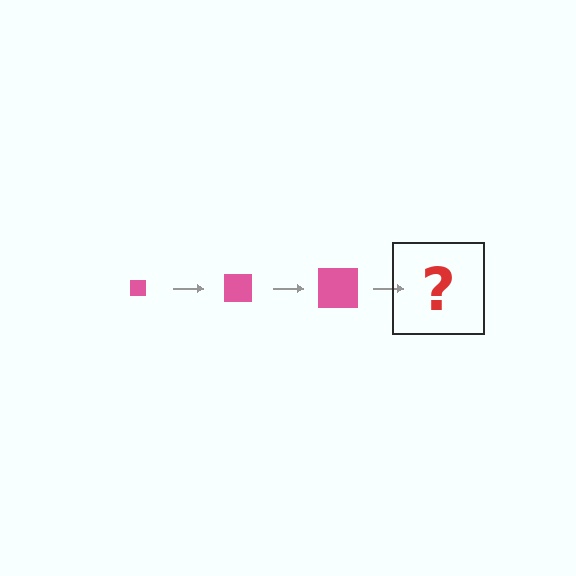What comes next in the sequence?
The next element should be a pink square, larger than the previous one.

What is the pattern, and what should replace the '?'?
The pattern is that the square gets progressively larger each step. The '?' should be a pink square, larger than the previous one.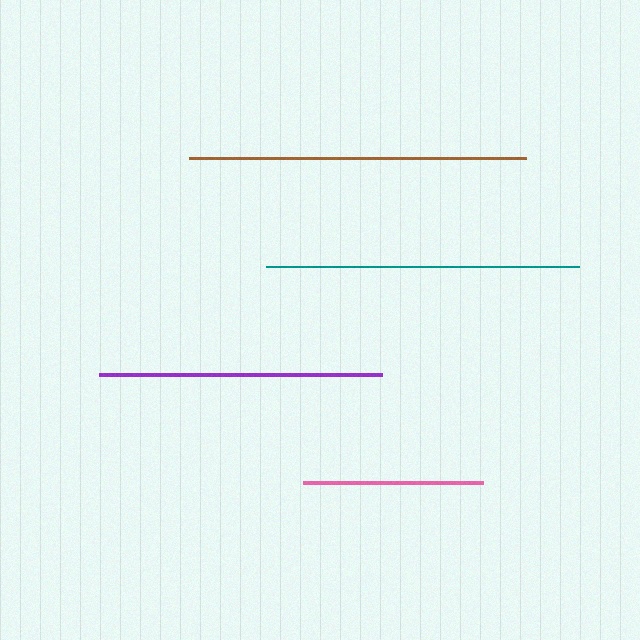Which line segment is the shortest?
The pink line is the shortest at approximately 179 pixels.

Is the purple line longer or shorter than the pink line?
The purple line is longer than the pink line.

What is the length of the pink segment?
The pink segment is approximately 179 pixels long.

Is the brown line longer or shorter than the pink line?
The brown line is longer than the pink line.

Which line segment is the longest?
The brown line is the longest at approximately 337 pixels.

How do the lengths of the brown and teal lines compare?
The brown and teal lines are approximately the same length.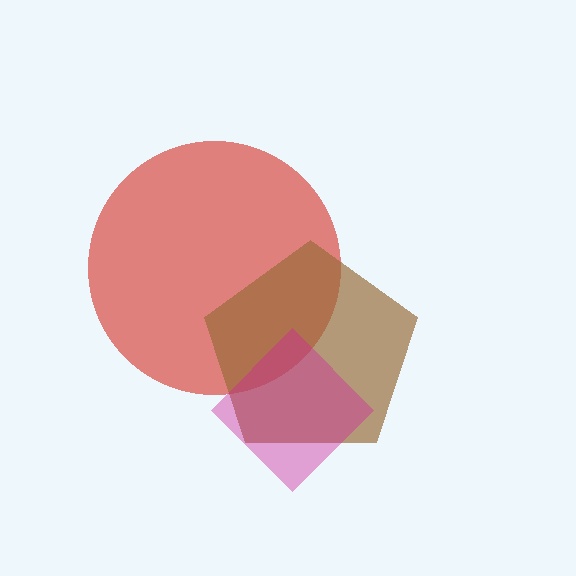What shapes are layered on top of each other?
The layered shapes are: a red circle, a brown pentagon, a magenta diamond.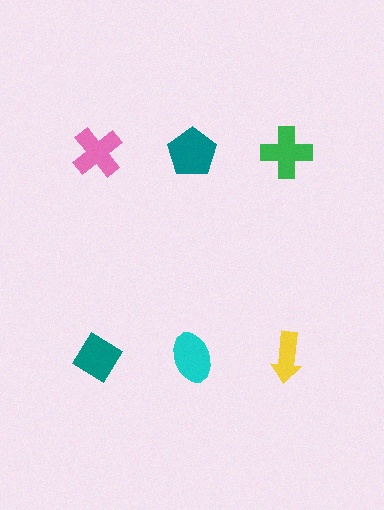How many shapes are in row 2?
3 shapes.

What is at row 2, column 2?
A cyan ellipse.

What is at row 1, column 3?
A green cross.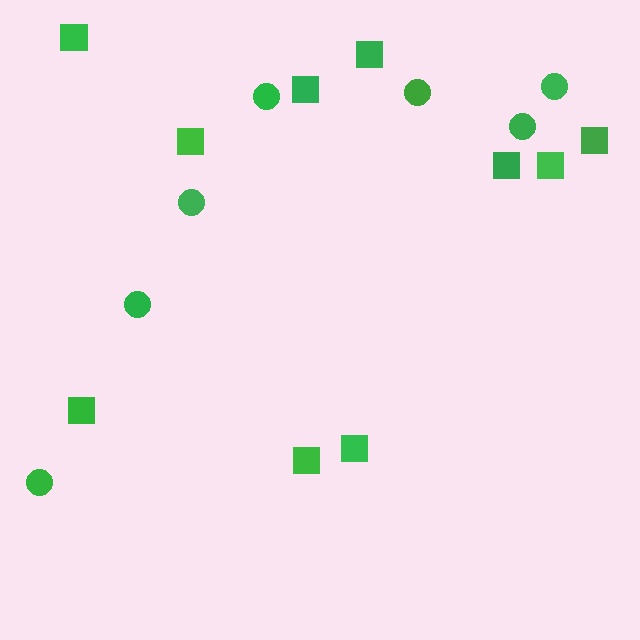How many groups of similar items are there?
There are 2 groups: one group of circles (7) and one group of squares (10).